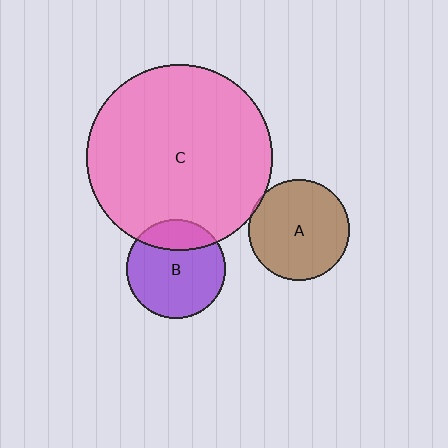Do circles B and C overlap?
Yes.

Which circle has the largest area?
Circle C (pink).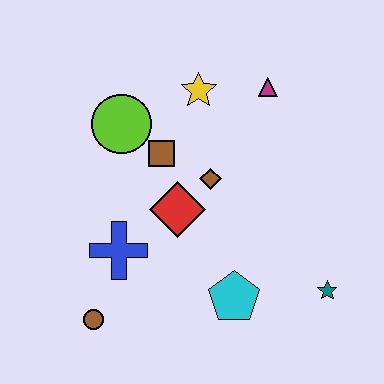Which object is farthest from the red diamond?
The teal star is farthest from the red diamond.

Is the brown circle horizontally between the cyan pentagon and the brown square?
No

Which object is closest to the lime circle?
The brown square is closest to the lime circle.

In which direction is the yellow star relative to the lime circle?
The yellow star is to the right of the lime circle.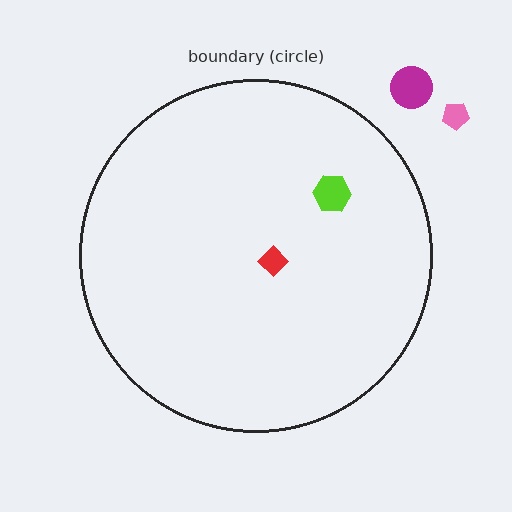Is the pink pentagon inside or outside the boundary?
Outside.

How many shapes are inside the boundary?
2 inside, 2 outside.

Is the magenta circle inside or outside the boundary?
Outside.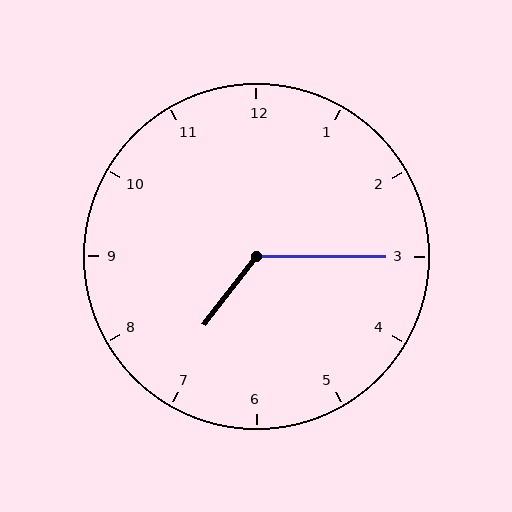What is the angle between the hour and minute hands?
Approximately 128 degrees.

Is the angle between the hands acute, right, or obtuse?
It is obtuse.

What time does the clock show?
7:15.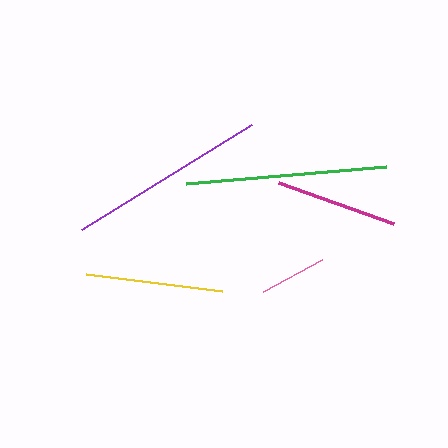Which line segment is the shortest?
The pink line is the shortest at approximately 67 pixels.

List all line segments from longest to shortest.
From longest to shortest: green, purple, yellow, magenta, pink.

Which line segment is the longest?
The green line is the longest at approximately 201 pixels.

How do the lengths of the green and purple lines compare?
The green and purple lines are approximately the same length.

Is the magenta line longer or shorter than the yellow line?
The yellow line is longer than the magenta line.